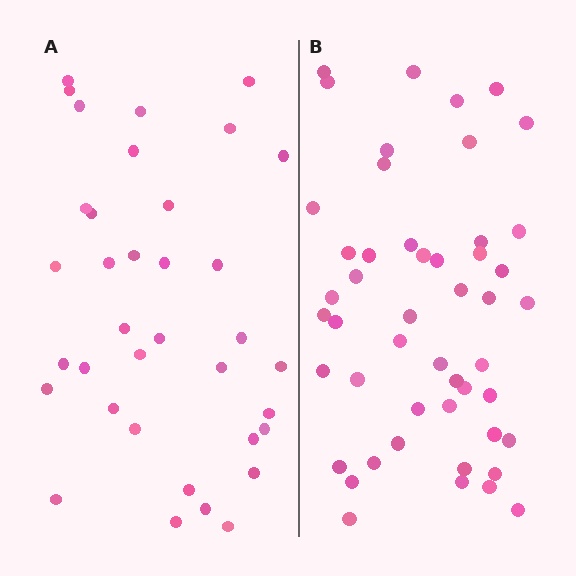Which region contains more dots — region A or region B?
Region B (the right region) has more dots.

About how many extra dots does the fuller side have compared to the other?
Region B has approximately 15 more dots than region A.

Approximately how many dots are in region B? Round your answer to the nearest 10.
About 50 dots. (The exact count is 49, which rounds to 50.)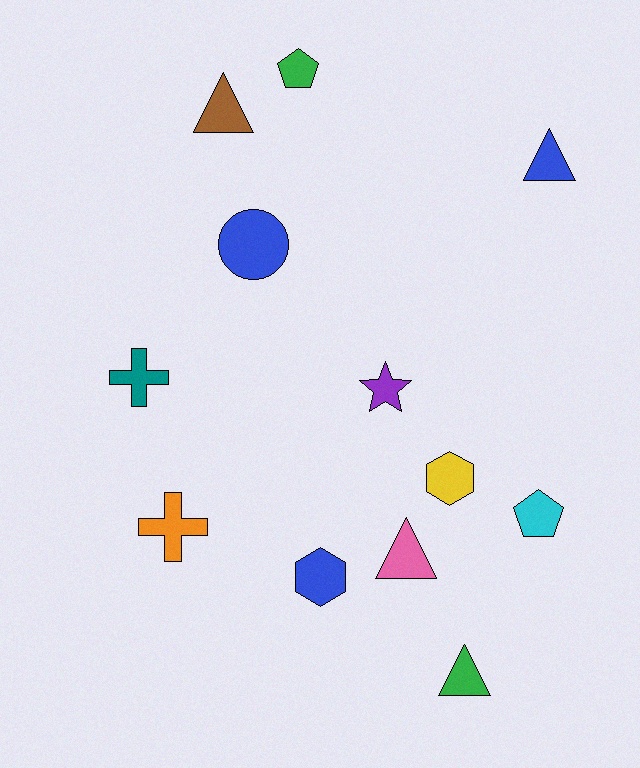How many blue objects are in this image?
There are 3 blue objects.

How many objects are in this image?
There are 12 objects.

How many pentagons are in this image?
There are 2 pentagons.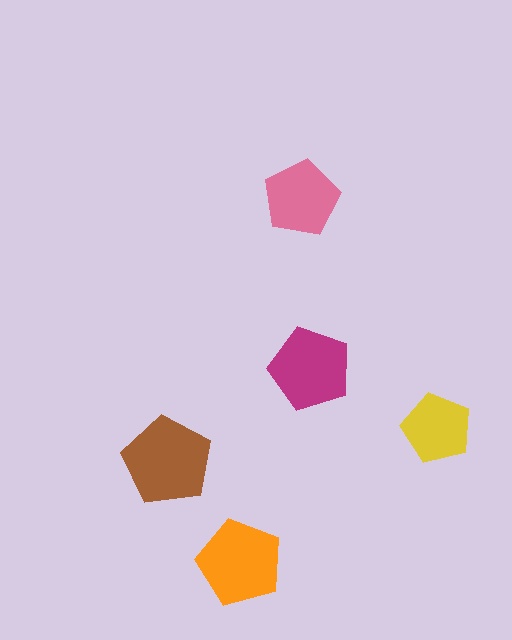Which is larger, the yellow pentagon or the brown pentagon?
The brown one.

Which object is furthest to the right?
The yellow pentagon is rightmost.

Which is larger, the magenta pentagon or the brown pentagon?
The brown one.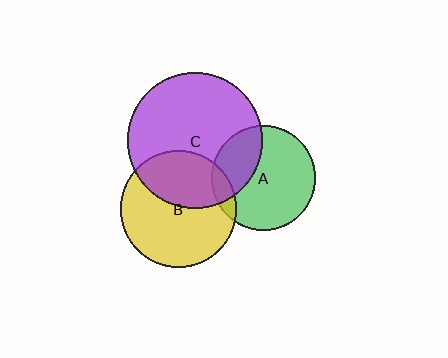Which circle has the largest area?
Circle C (purple).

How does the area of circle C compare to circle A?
Approximately 1.7 times.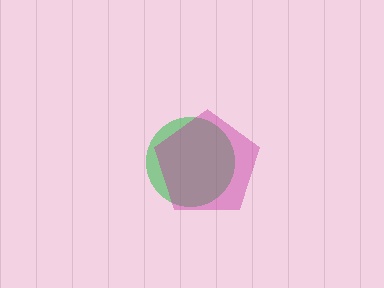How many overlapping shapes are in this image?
There are 2 overlapping shapes in the image.